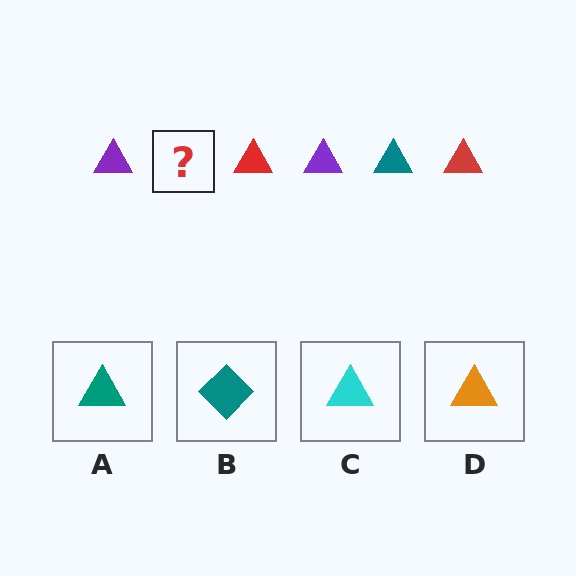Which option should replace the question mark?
Option A.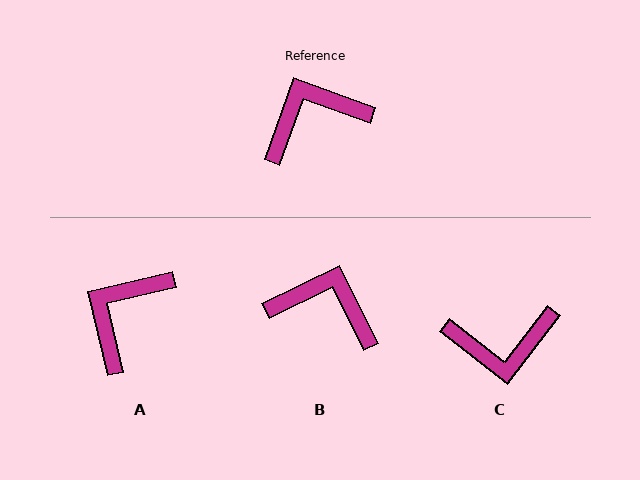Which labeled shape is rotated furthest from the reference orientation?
C, about 162 degrees away.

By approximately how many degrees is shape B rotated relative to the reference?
Approximately 44 degrees clockwise.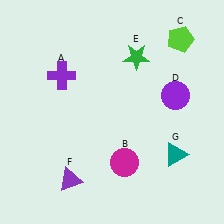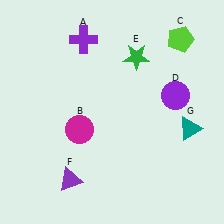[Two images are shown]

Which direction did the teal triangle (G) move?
The teal triangle (G) moved up.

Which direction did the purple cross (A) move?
The purple cross (A) moved up.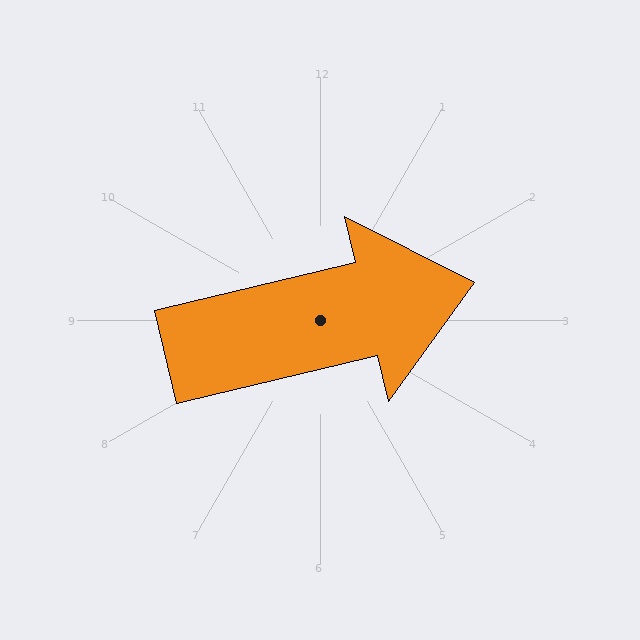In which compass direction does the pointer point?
East.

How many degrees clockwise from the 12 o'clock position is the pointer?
Approximately 76 degrees.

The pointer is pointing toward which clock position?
Roughly 3 o'clock.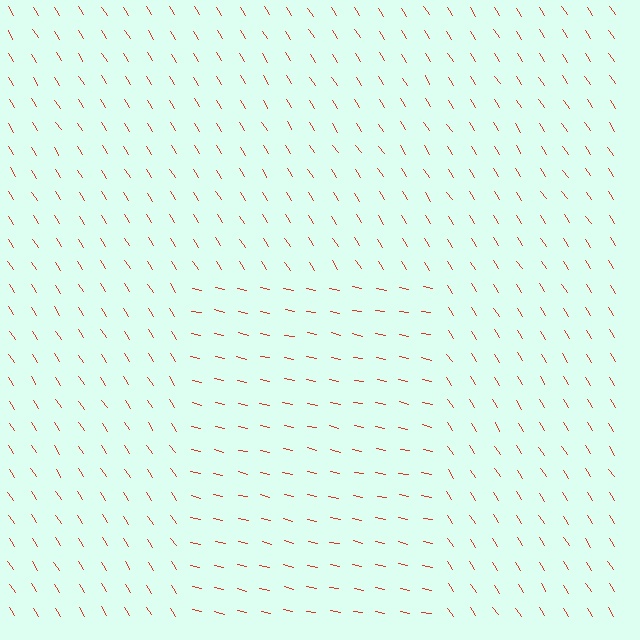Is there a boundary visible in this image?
Yes, there is a texture boundary formed by a change in line orientation.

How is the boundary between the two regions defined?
The boundary is defined purely by a change in line orientation (approximately 45 degrees difference). All lines are the same color and thickness.